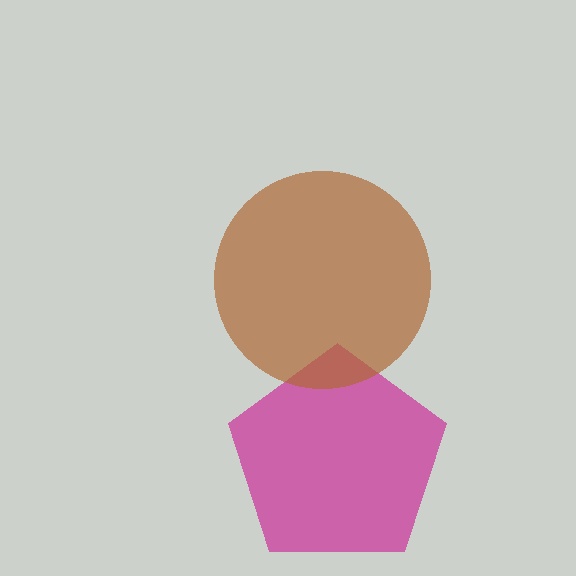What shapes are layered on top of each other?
The layered shapes are: a magenta pentagon, a brown circle.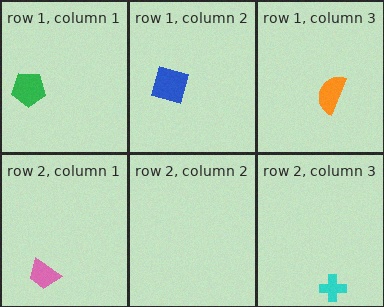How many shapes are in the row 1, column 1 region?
1.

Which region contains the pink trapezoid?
The row 2, column 1 region.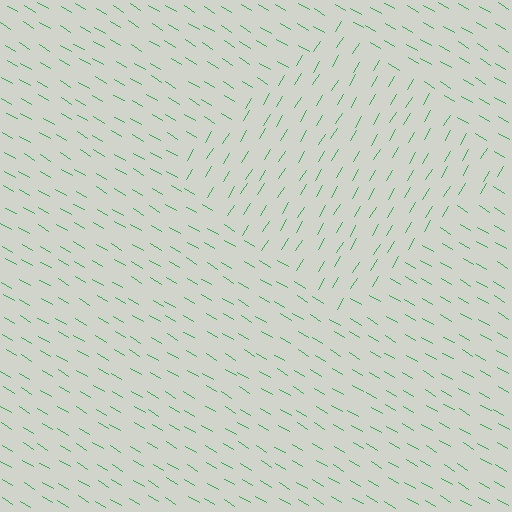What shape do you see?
I see a diamond.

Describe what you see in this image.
The image is filled with small green line segments. A diamond region in the image has lines oriented differently from the surrounding lines, creating a visible texture boundary.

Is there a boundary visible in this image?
Yes, there is a texture boundary formed by a change in line orientation.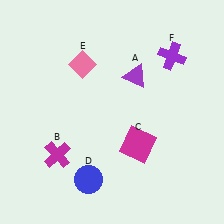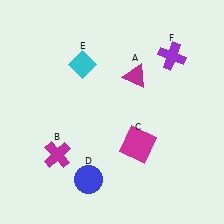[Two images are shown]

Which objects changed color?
A changed from purple to magenta. E changed from pink to cyan.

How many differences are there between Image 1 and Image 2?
There are 2 differences between the two images.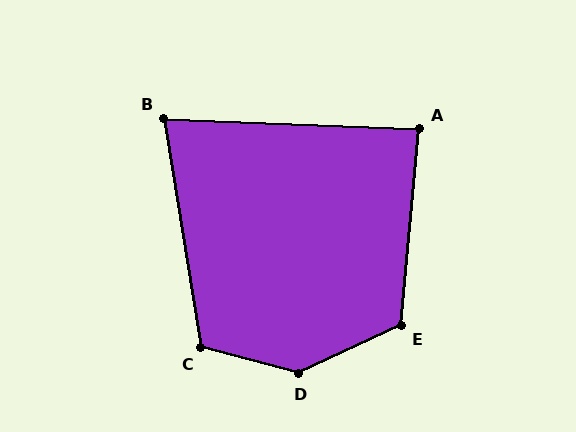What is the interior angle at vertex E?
Approximately 120 degrees (obtuse).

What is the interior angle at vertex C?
Approximately 114 degrees (obtuse).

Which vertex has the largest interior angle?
D, at approximately 140 degrees.